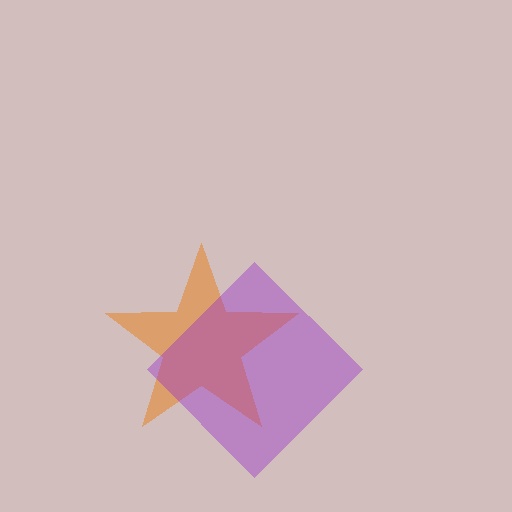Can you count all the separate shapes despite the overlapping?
Yes, there are 2 separate shapes.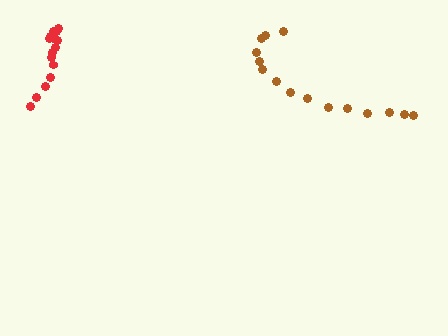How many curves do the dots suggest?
There are 2 distinct paths.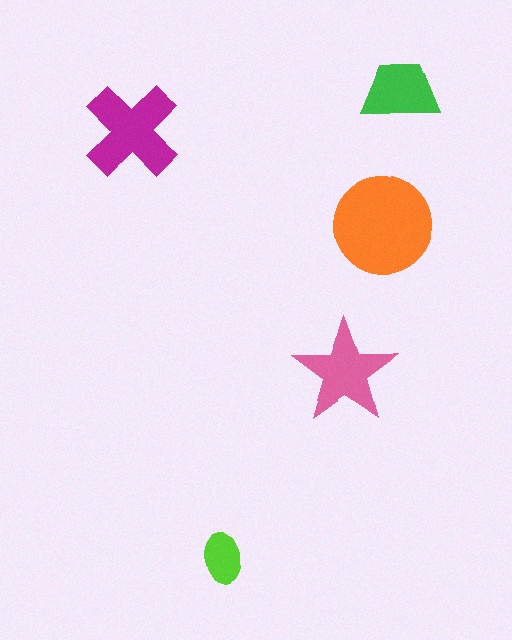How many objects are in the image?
There are 5 objects in the image.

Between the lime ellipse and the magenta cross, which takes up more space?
The magenta cross.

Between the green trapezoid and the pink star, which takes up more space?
The pink star.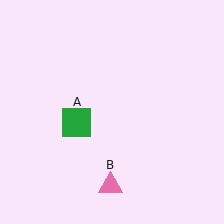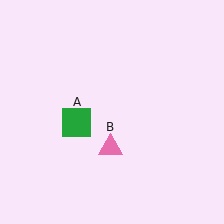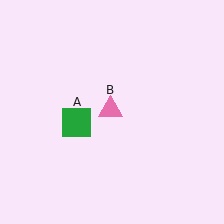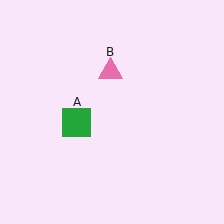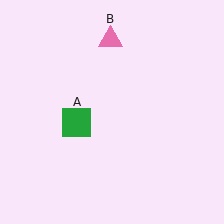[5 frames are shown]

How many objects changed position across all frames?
1 object changed position: pink triangle (object B).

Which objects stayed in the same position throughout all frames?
Green square (object A) remained stationary.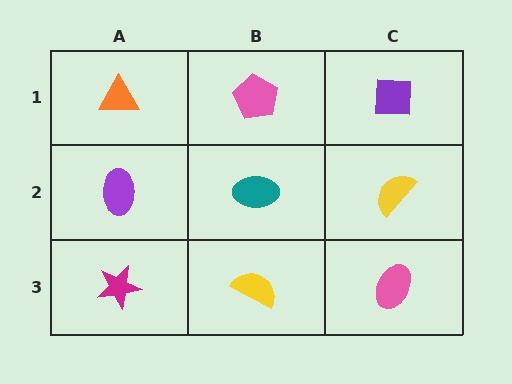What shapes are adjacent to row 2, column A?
An orange triangle (row 1, column A), a magenta star (row 3, column A), a teal ellipse (row 2, column B).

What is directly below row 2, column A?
A magenta star.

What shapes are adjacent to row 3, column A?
A purple ellipse (row 2, column A), a yellow semicircle (row 3, column B).